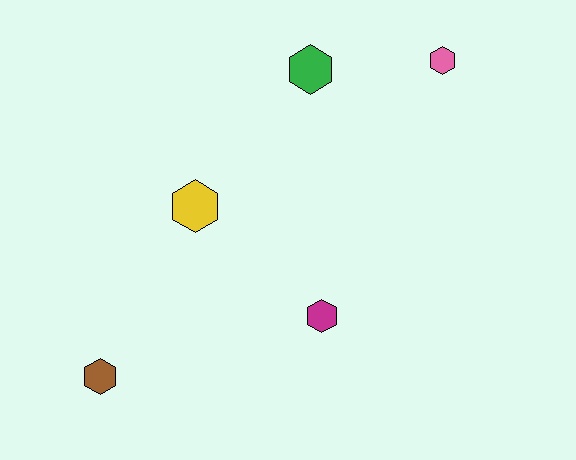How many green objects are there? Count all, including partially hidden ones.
There is 1 green object.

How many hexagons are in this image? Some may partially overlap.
There are 5 hexagons.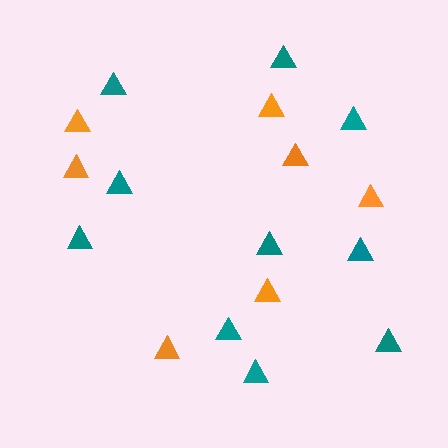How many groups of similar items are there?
There are 2 groups: one group of teal triangles (10) and one group of orange triangles (7).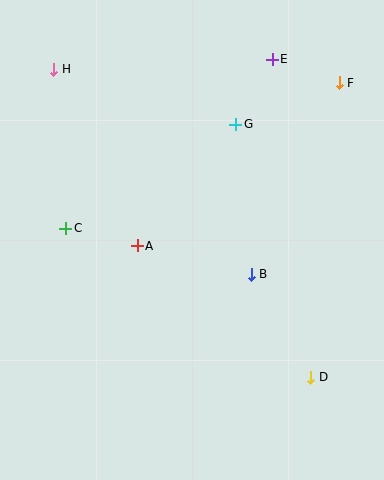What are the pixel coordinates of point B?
Point B is at (251, 274).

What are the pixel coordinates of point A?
Point A is at (137, 246).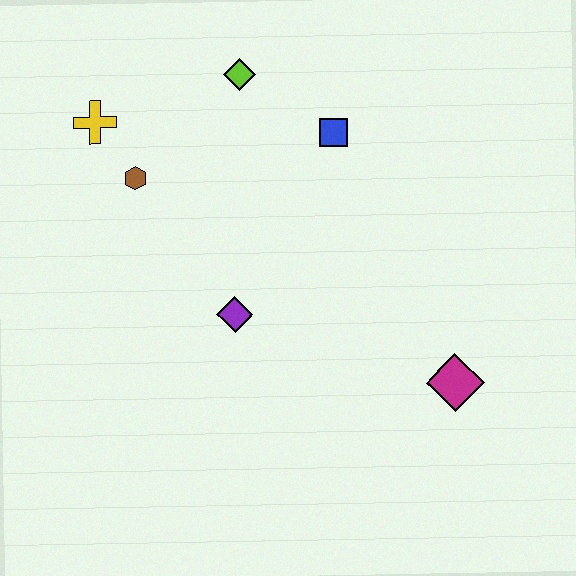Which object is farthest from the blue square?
The magenta diamond is farthest from the blue square.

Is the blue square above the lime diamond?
No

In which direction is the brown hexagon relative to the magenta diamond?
The brown hexagon is to the left of the magenta diamond.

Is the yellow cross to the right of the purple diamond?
No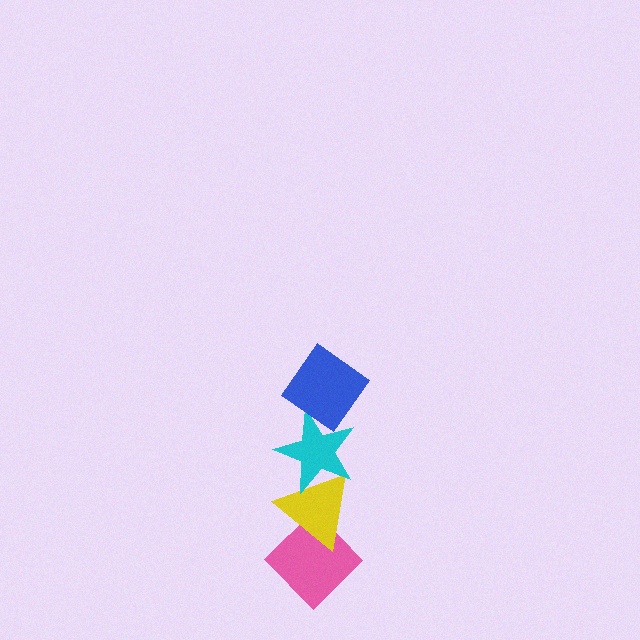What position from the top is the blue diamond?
The blue diamond is 1st from the top.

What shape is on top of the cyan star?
The blue diamond is on top of the cyan star.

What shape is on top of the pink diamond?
The yellow triangle is on top of the pink diamond.